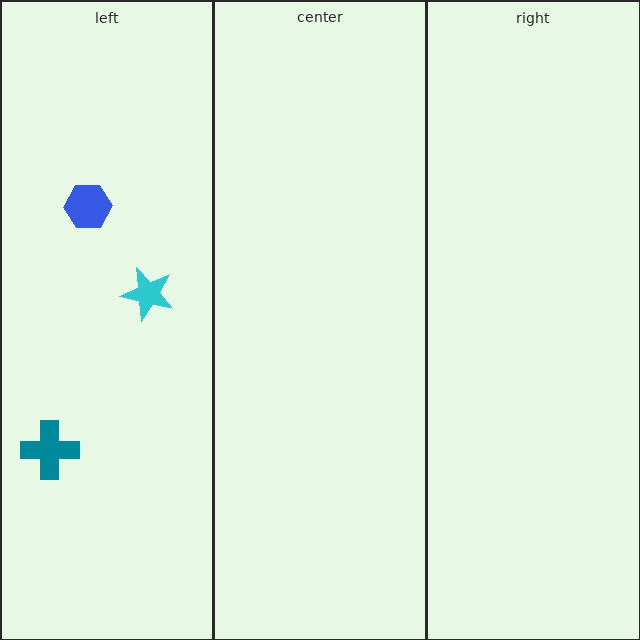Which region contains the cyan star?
The left region.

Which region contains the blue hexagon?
The left region.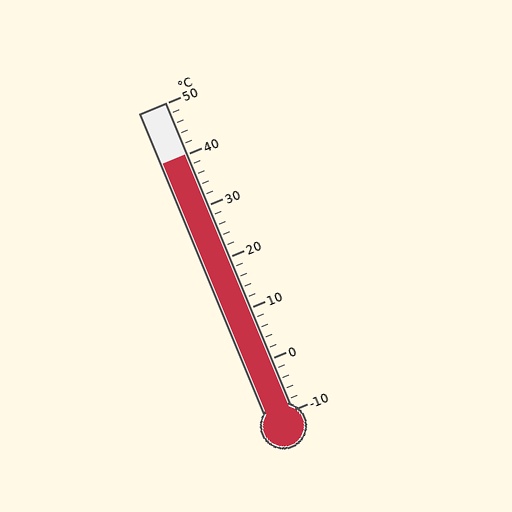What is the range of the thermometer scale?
The thermometer scale ranges from -10°C to 50°C.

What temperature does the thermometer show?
The thermometer shows approximately 40°C.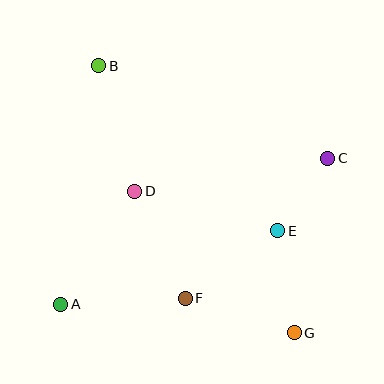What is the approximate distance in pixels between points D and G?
The distance between D and G is approximately 213 pixels.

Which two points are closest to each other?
Points C and E are closest to each other.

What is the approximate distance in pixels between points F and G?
The distance between F and G is approximately 115 pixels.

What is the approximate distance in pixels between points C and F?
The distance between C and F is approximately 200 pixels.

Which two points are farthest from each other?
Points B and G are farthest from each other.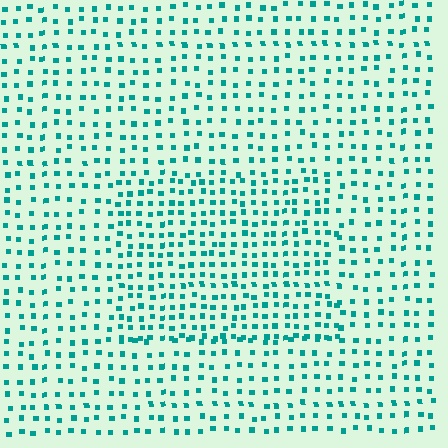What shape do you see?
I see a rectangle.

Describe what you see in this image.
The image contains small teal elements arranged at two different densities. A rectangle-shaped region is visible where the elements are more densely packed than the surrounding area.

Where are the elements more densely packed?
The elements are more densely packed inside the rectangle boundary.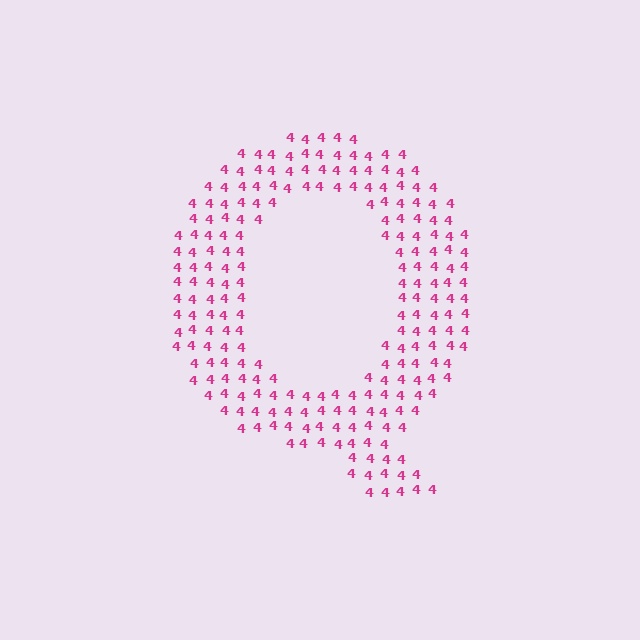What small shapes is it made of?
It is made of small digit 4's.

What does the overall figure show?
The overall figure shows the letter Q.